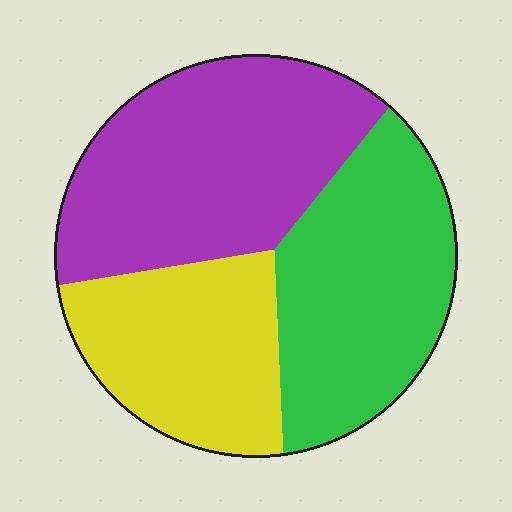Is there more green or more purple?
Purple.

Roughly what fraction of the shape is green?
Green covers 34% of the shape.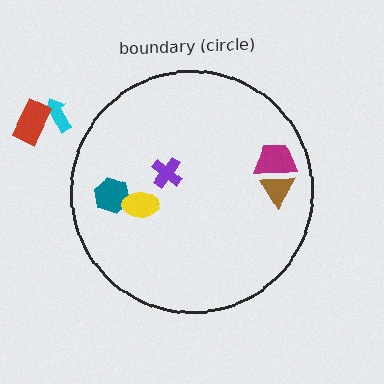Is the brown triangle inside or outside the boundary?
Inside.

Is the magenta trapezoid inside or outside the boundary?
Inside.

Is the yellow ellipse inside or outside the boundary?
Inside.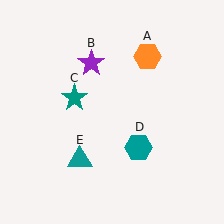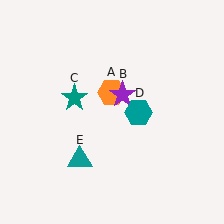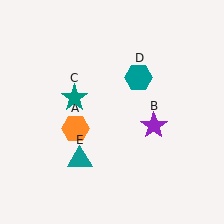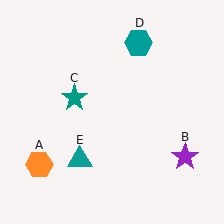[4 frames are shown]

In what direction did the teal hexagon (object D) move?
The teal hexagon (object D) moved up.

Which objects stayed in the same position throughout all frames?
Teal star (object C) and teal triangle (object E) remained stationary.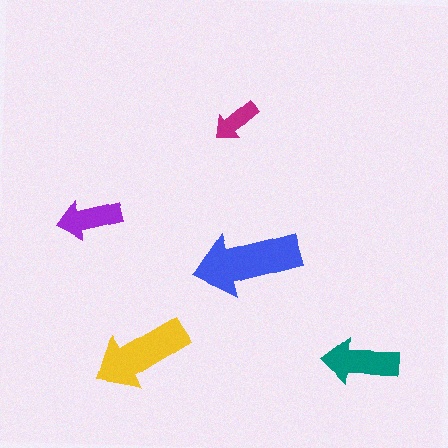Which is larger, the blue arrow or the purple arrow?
The blue one.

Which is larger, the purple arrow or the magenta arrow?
The purple one.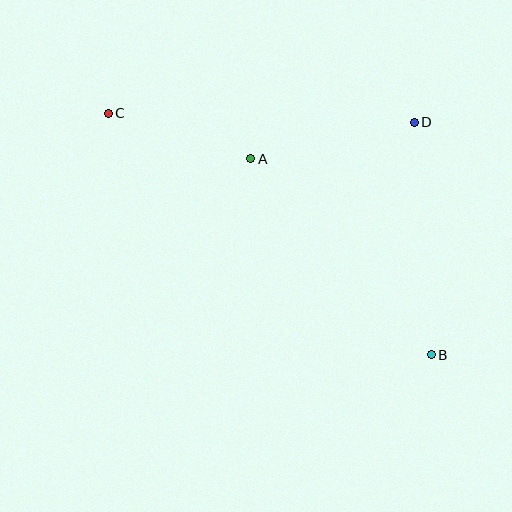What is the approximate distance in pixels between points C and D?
The distance between C and D is approximately 306 pixels.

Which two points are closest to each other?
Points A and C are closest to each other.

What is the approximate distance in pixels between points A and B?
The distance between A and B is approximately 266 pixels.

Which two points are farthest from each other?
Points B and C are farthest from each other.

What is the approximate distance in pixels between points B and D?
The distance between B and D is approximately 233 pixels.